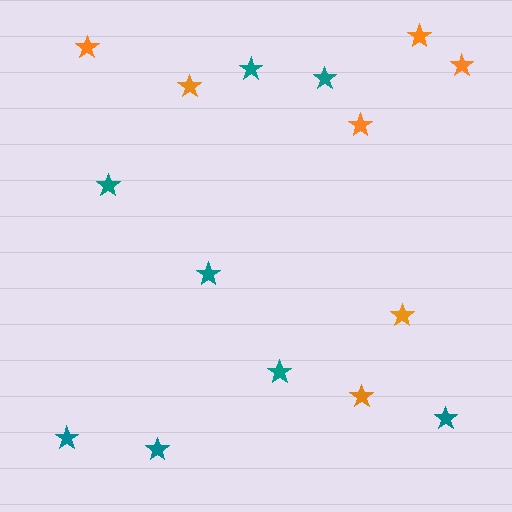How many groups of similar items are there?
There are 2 groups: one group of orange stars (7) and one group of teal stars (8).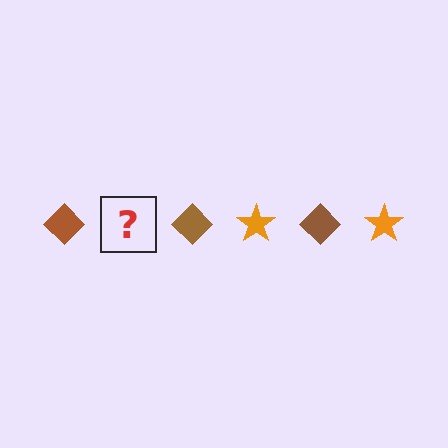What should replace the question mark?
The question mark should be replaced with an orange star.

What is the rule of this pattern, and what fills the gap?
The rule is that the pattern alternates between brown diamond and orange star. The gap should be filled with an orange star.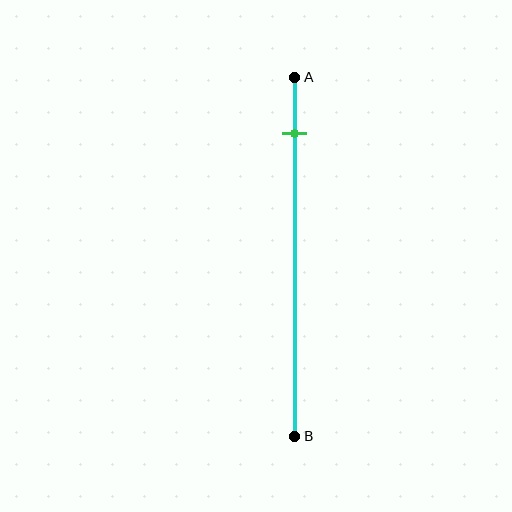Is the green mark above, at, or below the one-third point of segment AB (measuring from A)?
The green mark is above the one-third point of segment AB.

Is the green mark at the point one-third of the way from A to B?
No, the mark is at about 15% from A, not at the 33% one-third point.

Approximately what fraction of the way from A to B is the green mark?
The green mark is approximately 15% of the way from A to B.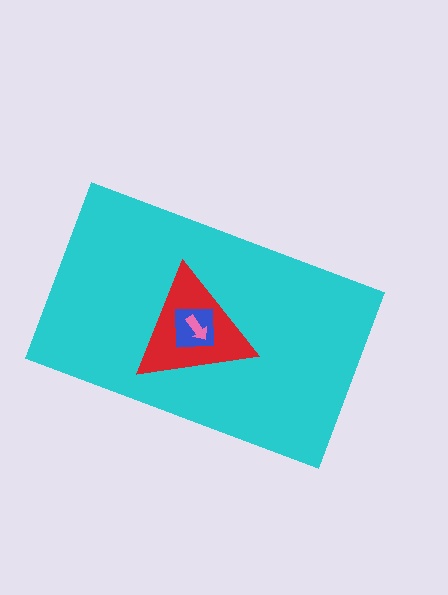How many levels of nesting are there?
4.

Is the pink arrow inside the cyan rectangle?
Yes.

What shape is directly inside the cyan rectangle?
The red triangle.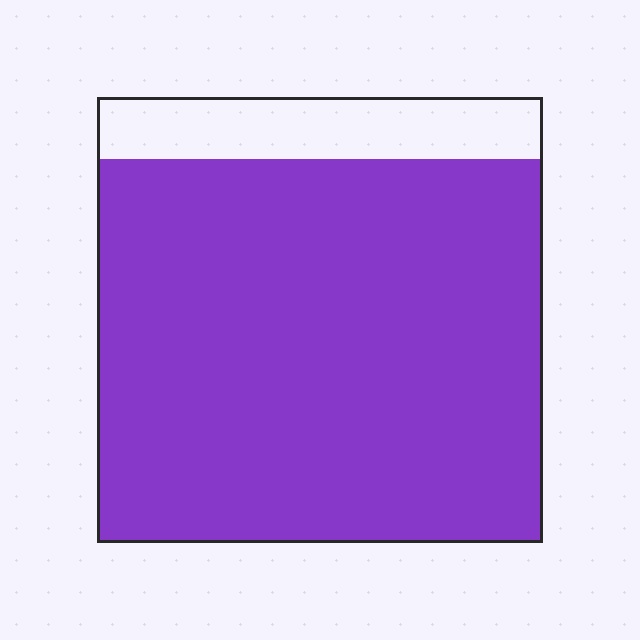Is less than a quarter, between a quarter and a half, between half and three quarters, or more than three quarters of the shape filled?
More than three quarters.